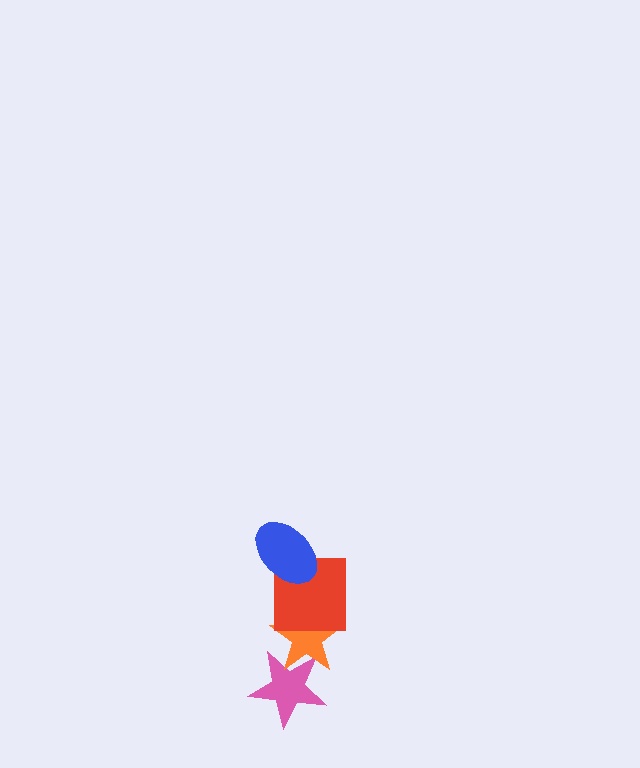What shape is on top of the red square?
The blue ellipse is on top of the red square.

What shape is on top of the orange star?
The red square is on top of the orange star.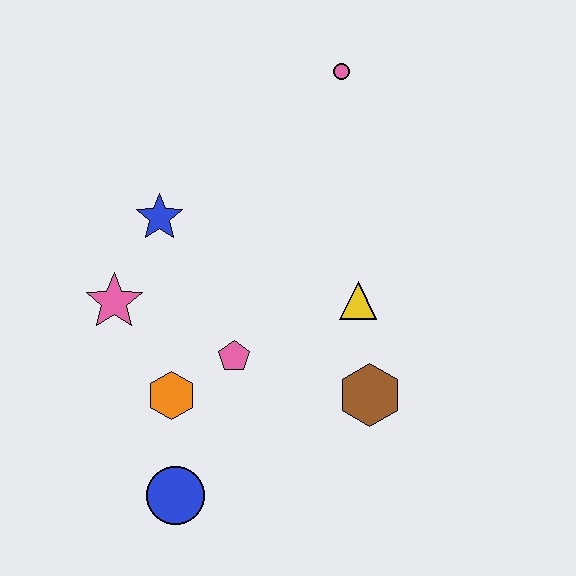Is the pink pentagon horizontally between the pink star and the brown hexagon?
Yes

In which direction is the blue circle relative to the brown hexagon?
The blue circle is to the left of the brown hexagon.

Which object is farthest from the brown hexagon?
The pink circle is farthest from the brown hexagon.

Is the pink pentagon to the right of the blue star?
Yes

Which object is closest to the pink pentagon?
The orange hexagon is closest to the pink pentagon.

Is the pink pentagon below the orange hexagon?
No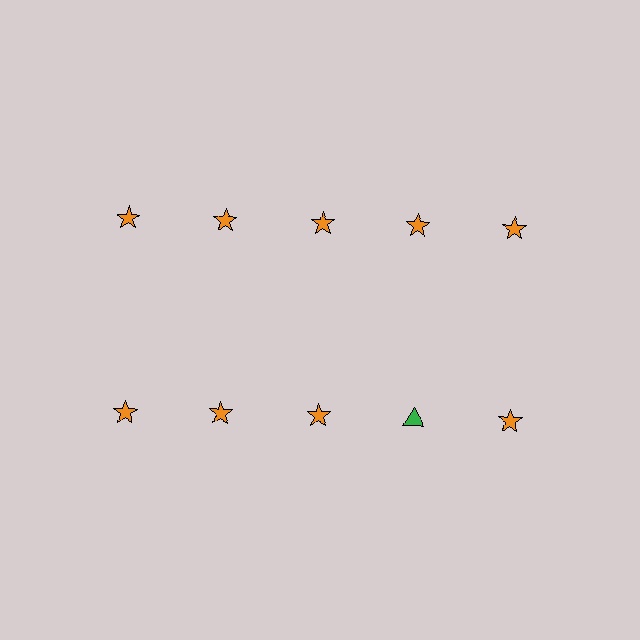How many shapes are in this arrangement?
There are 10 shapes arranged in a grid pattern.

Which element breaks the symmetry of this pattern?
The green triangle in the second row, second from right column breaks the symmetry. All other shapes are orange stars.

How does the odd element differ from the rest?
It differs in both color (green instead of orange) and shape (triangle instead of star).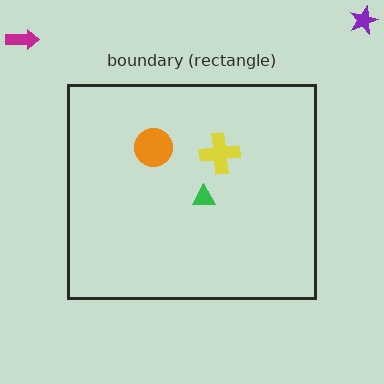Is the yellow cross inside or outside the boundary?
Inside.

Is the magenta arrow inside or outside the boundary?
Outside.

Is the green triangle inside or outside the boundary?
Inside.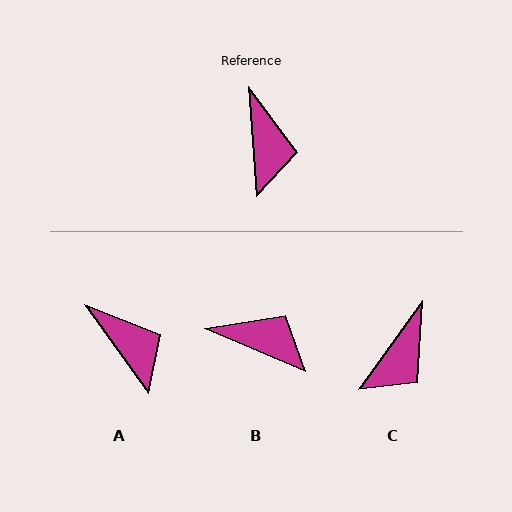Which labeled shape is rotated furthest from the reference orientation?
B, about 63 degrees away.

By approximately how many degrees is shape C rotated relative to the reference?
Approximately 40 degrees clockwise.